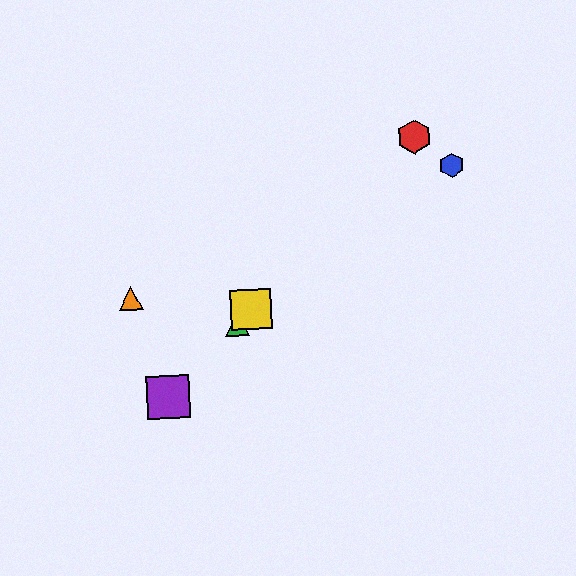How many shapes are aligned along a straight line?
4 shapes (the red hexagon, the green triangle, the yellow square, the purple square) are aligned along a straight line.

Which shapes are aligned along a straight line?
The red hexagon, the green triangle, the yellow square, the purple square are aligned along a straight line.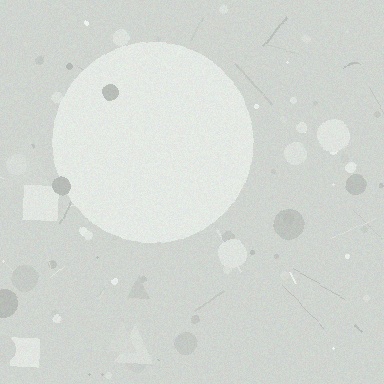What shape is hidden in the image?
A circle is hidden in the image.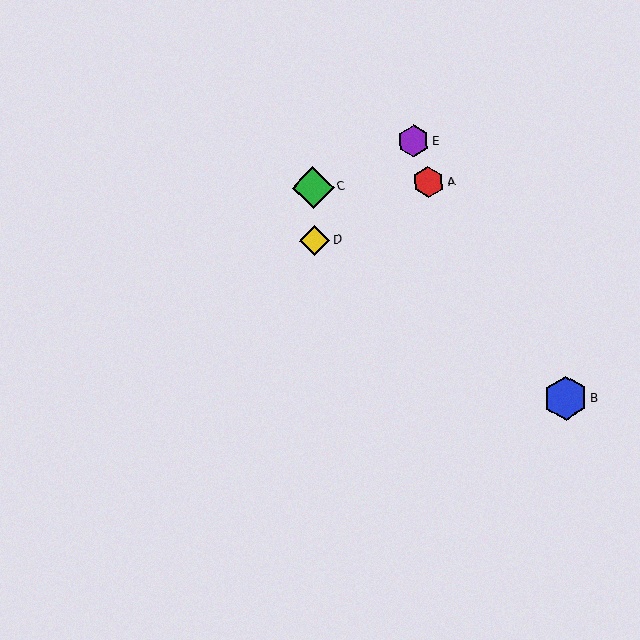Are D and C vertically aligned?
Yes, both are at x≈314.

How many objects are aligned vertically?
2 objects (C, D) are aligned vertically.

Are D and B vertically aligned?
No, D is at x≈314 and B is at x≈565.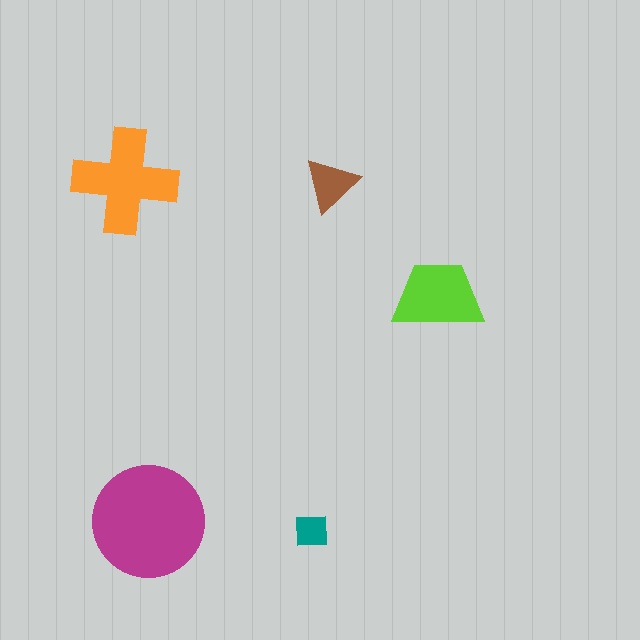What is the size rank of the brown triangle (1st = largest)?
4th.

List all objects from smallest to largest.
The teal square, the brown triangle, the lime trapezoid, the orange cross, the magenta circle.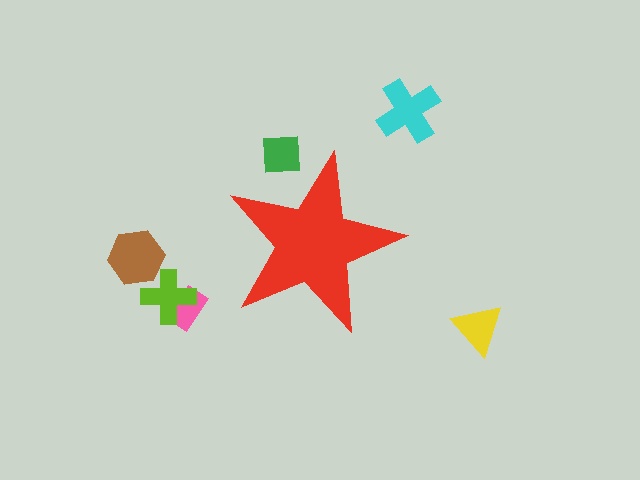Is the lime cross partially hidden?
No, the lime cross is fully visible.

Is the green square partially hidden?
Yes, the green square is partially hidden behind the red star.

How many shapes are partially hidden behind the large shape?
1 shape is partially hidden.